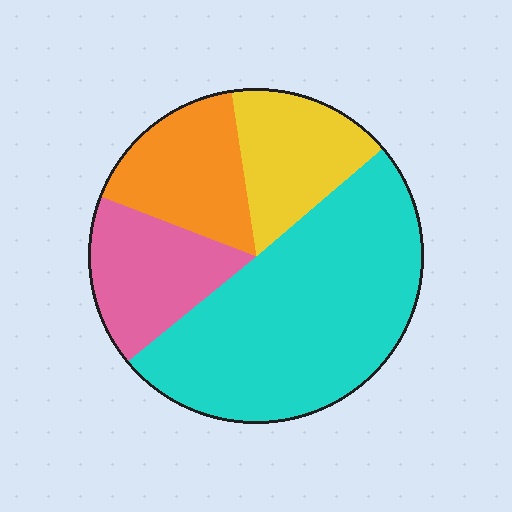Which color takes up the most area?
Cyan, at roughly 50%.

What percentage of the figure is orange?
Orange covers 17% of the figure.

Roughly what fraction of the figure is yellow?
Yellow covers around 15% of the figure.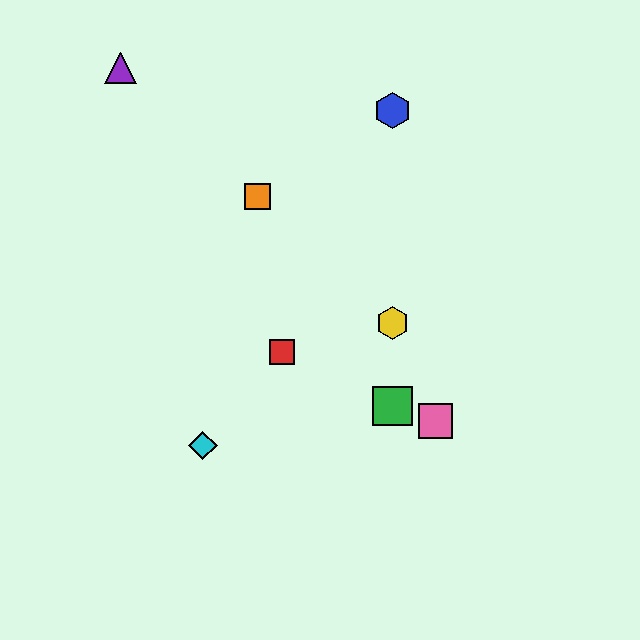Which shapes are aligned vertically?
The blue hexagon, the green square, the yellow hexagon are aligned vertically.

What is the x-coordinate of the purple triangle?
The purple triangle is at x≈121.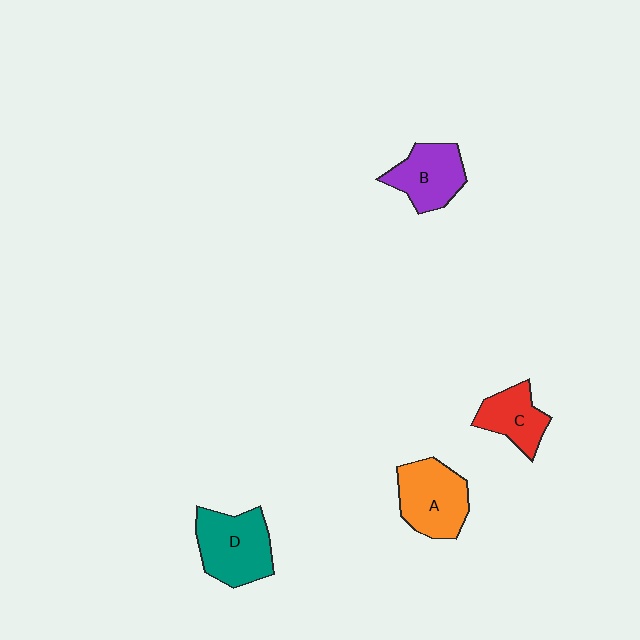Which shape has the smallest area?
Shape C (red).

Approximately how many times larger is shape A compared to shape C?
Approximately 1.4 times.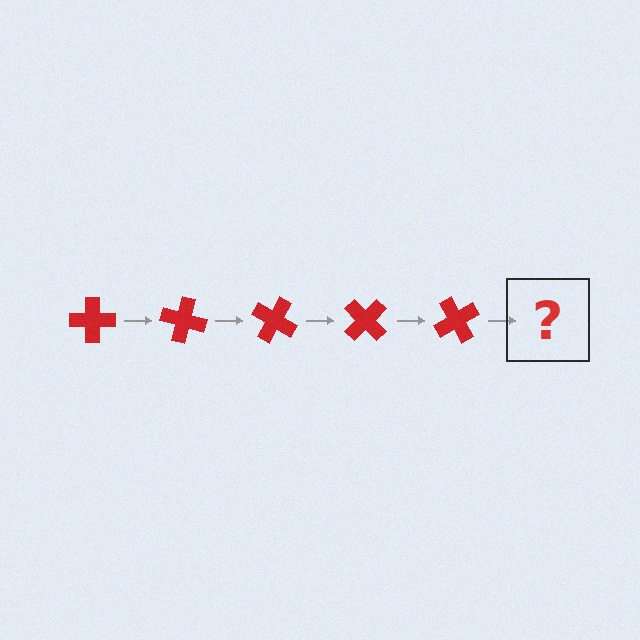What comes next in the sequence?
The next element should be a red cross rotated 75 degrees.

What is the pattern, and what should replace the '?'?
The pattern is that the cross rotates 15 degrees each step. The '?' should be a red cross rotated 75 degrees.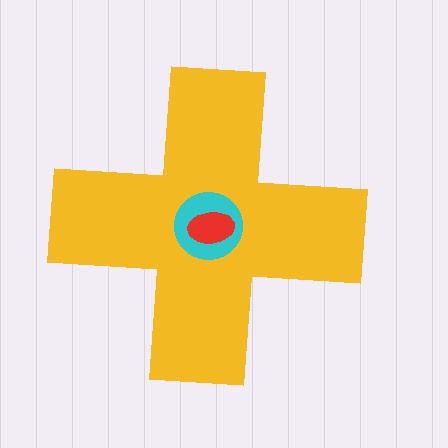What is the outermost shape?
The yellow cross.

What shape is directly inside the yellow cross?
The cyan circle.